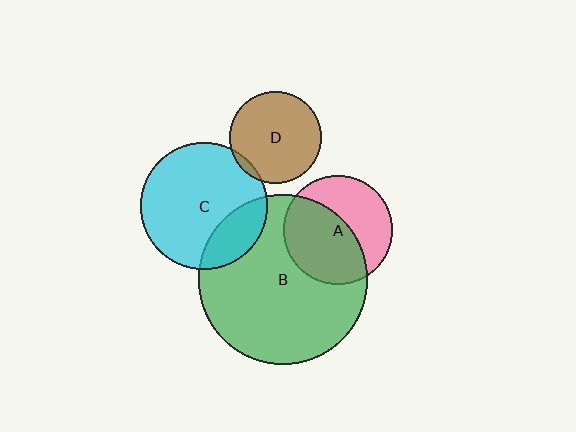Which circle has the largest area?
Circle B (green).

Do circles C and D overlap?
Yes.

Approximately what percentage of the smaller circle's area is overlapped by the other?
Approximately 5%.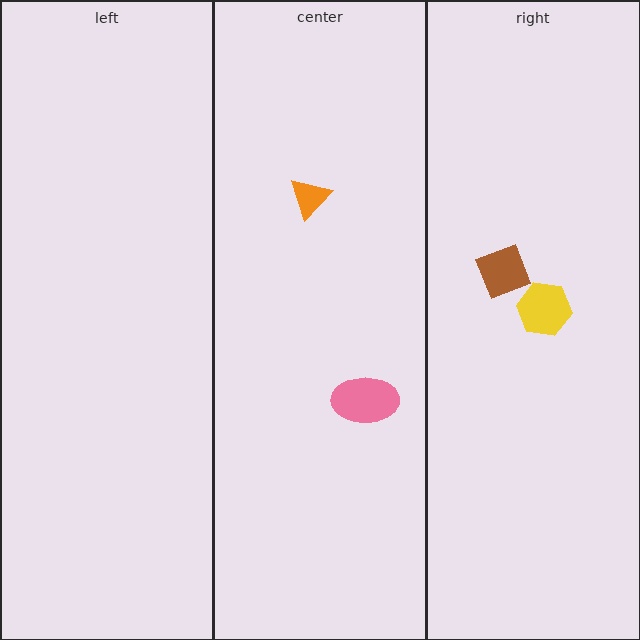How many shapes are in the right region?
2.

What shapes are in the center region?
The orange triangle, the pink ellipse.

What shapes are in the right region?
The brown diamond, the yellow hexagon.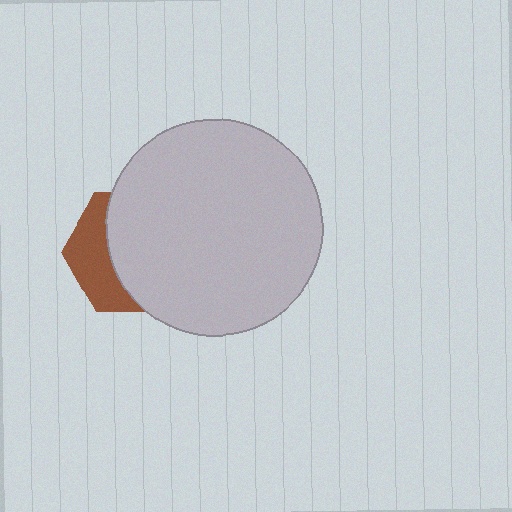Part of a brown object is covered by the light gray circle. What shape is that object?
It is a hexagon.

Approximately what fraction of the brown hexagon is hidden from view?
Roughly 65% of the brown hexagon is hidden behind the light gray circle.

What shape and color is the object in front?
The object in front is a light gray circle.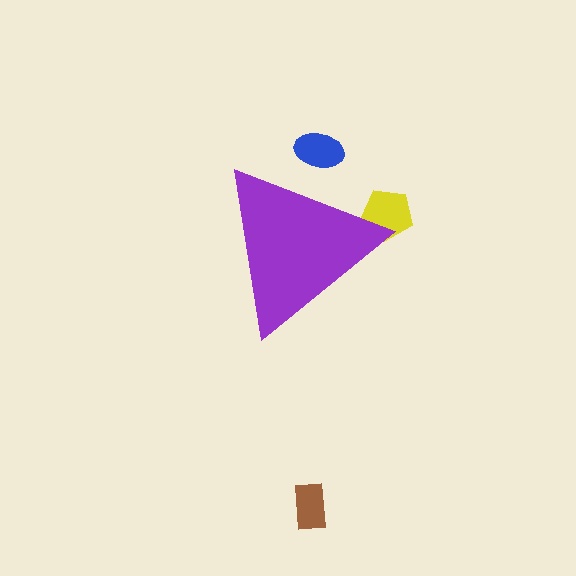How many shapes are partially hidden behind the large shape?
2 shapes are partially hidden.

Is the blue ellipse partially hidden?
Yes, the blue ellipse is partially hidden behind the purple triangle.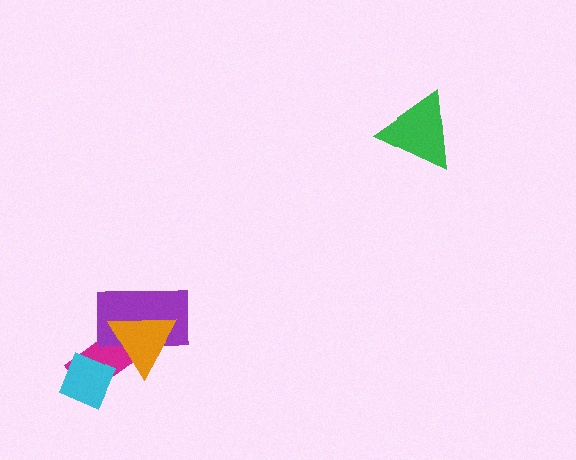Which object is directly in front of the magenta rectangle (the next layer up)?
The cyan diamond is directly in front of the magenta rectangle.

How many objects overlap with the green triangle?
0 objects overlap with the green triangle.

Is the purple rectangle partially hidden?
Yes, it is partially covered by another shape.